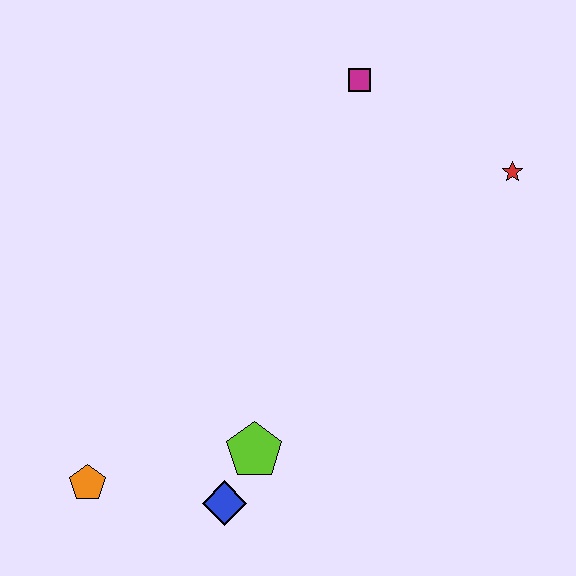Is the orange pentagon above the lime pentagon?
No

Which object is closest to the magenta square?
The red star is closest to the magenta square.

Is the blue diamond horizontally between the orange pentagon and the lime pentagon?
Yes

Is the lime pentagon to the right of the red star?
No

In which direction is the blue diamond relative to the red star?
The blue diamond is below the red star.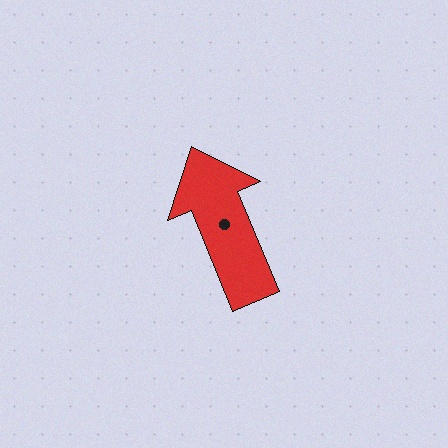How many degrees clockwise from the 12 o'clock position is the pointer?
Approximately 337 degrees.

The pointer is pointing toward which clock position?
Roughly 11 o'clock.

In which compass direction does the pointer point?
Northwest.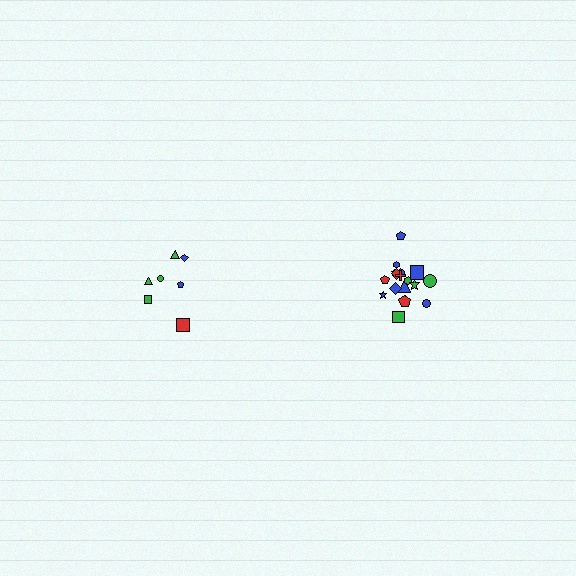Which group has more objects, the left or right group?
The right group.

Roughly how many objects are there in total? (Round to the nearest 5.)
Roughly 25 objects in total.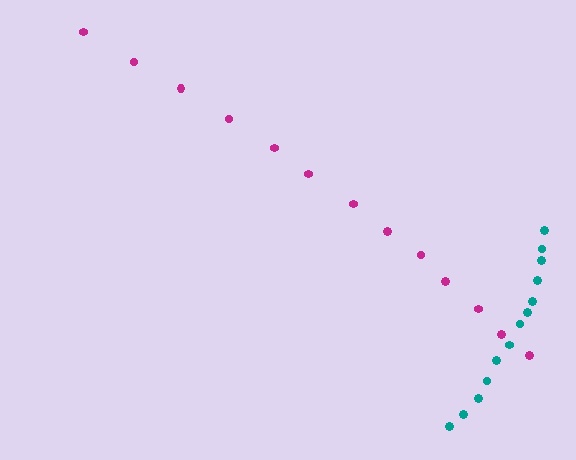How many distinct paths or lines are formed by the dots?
There are 2 distinct paths.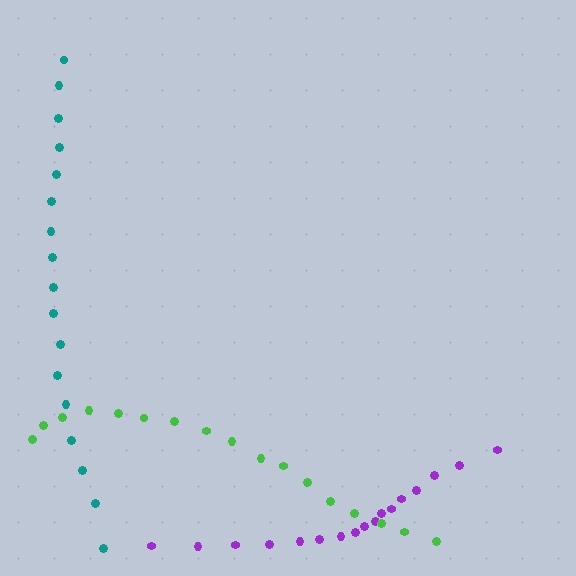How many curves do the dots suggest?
There are 3 distinct paths.